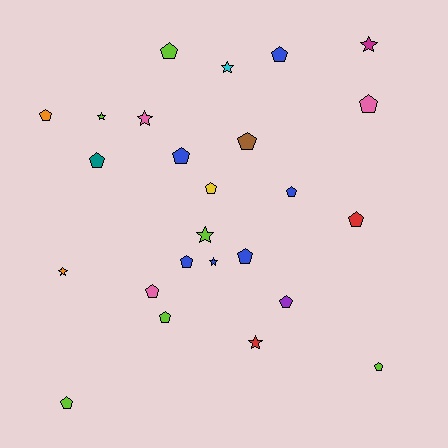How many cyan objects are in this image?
There is 1 cyan object.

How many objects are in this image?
There are 25 objects.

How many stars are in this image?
There are 8 stars.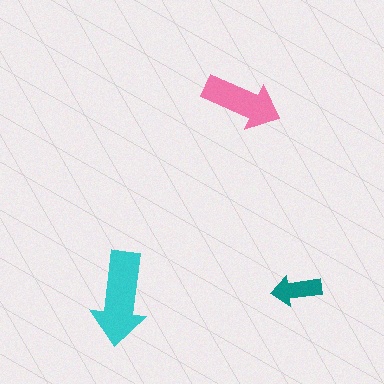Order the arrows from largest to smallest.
the cyan one, the pink one, the teal one.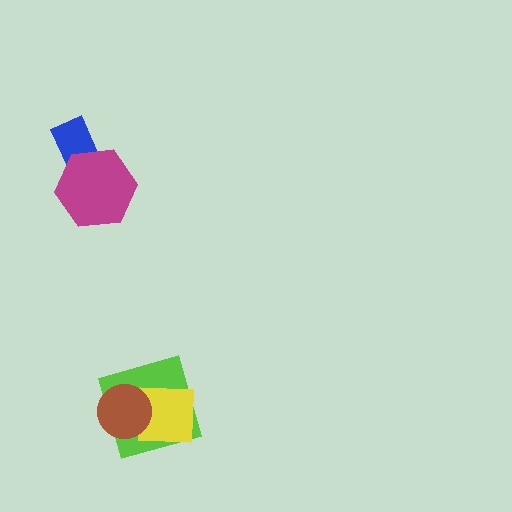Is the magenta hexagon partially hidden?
No, no other shape covers it.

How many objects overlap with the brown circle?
2 objects overlap with the brown circle.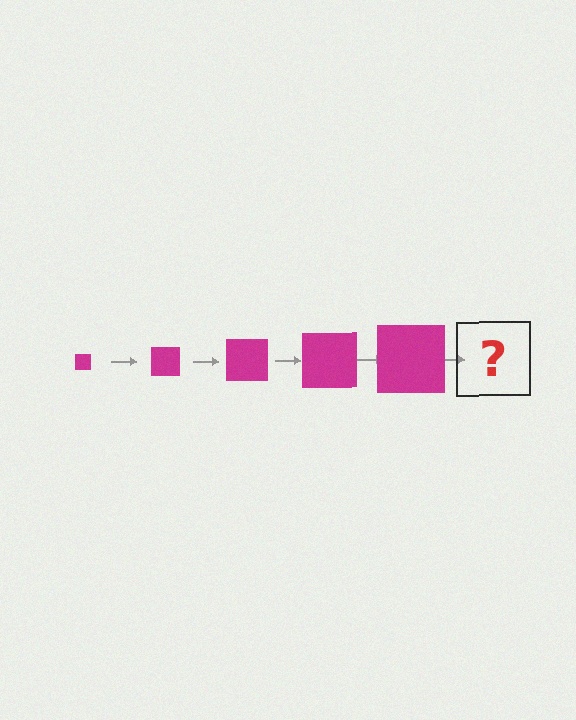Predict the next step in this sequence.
The next step is a magenta square, larger than the previous one.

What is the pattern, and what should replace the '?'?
The pattern is that the square gets progressively larger each step. The '?' should be a magenta square, larger than the previous one.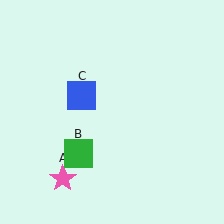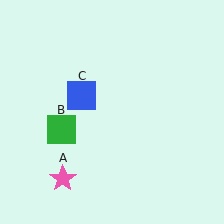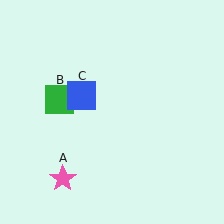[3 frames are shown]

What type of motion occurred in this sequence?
The green square (object B) rotated clockwise around the center of the scene.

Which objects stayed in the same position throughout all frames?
Pink star (object A) and blue square (object C) remained stationary.